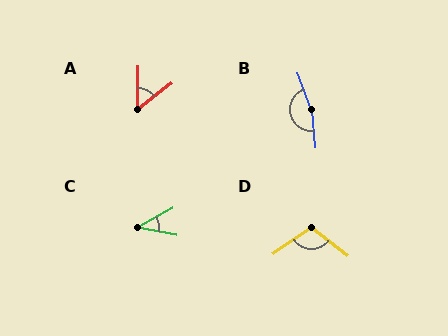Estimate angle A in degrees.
Approximately 53 degrees.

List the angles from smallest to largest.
C (39°), A (53°), D (108°), B (166°).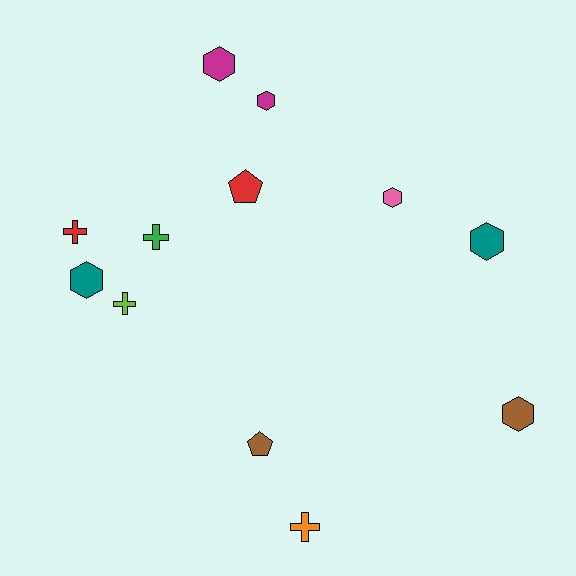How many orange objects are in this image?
There is 1 orange object.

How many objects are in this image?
There are 12 objects.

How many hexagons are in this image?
There are 6 hexagons.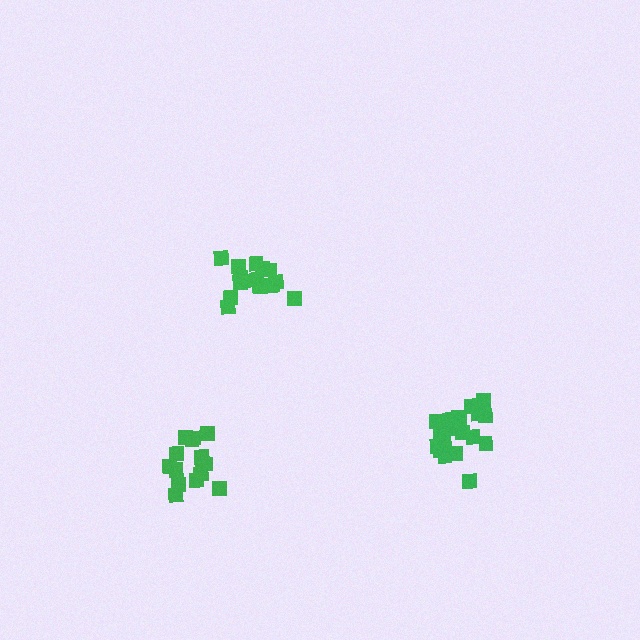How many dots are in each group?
Group 1: 16 dots, Group 2: 19 dots, Group 3: 15 dots (50 total).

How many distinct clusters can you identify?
There are 3 distinct clusters.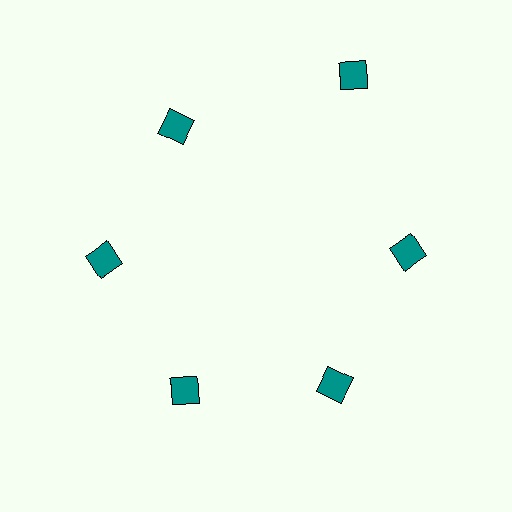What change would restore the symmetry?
The symmetry would be restored by moving it inward, back onto the ring so that all 6 diamonds sit at equal angles and equal distance from the center.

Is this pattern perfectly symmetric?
No. The 6 teal diamonds are arranged in a ring, but one element near the 1 o'clock position is pushed outward from the center, breaking the 6-fold rotational symmetry.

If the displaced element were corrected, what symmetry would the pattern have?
It would have 6-fold rotational symmetry — the pattern would map onto itself every 60 degrees.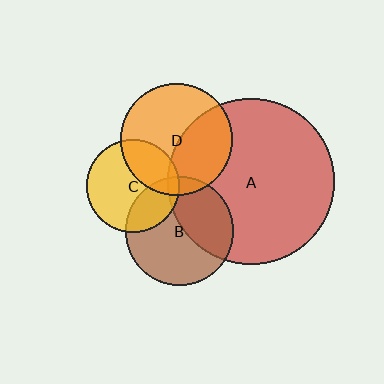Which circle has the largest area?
Circle A (red).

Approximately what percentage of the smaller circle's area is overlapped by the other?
Approximately 40%.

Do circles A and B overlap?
Yes.